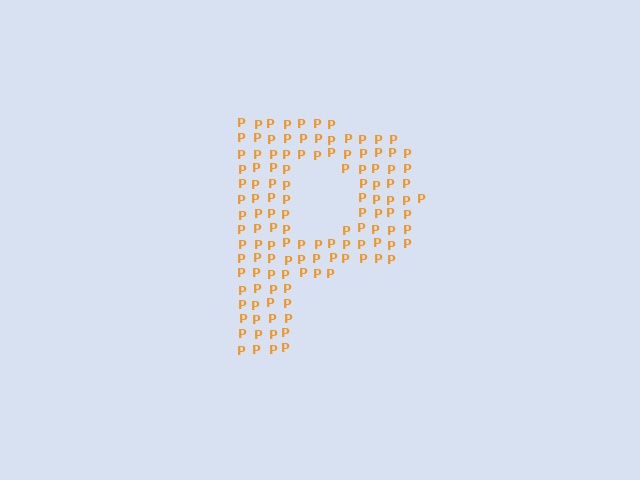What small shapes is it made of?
It is made of small letter P's.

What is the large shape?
The large shape is the letter P.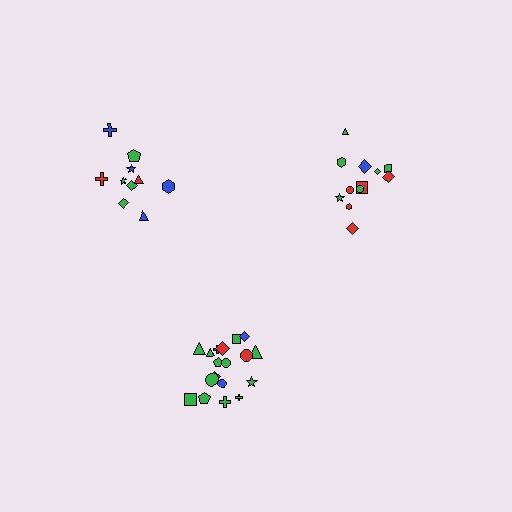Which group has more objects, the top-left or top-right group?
The top-right group.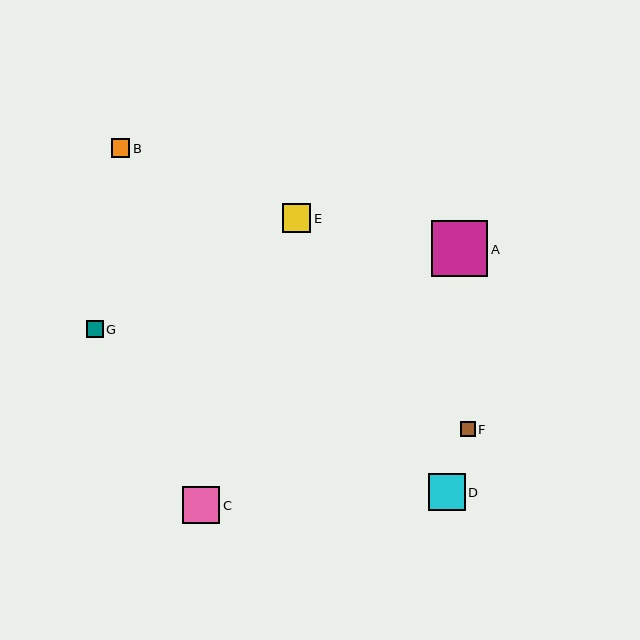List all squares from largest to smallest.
From largest to smallest: A, D, C, E, B, G, F.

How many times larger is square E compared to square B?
Square E is approximately 1.5 times the size of square B.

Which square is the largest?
Square A is the largest with a size of approximately 56 pixels.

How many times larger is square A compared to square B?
Square A is approximately 3.0 times the size of square B.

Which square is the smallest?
Square F is the smallest with a size of approximately 15 pixels.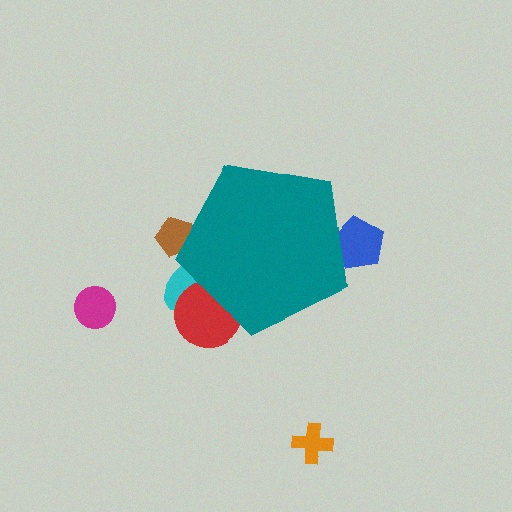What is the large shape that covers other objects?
A teal pentagon.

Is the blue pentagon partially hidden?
Yes, the blue pentagon is partially hidden behind the teal pentagon.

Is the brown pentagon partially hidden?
Yes, the brown pentagon is partially hidden behind the teal pentagon.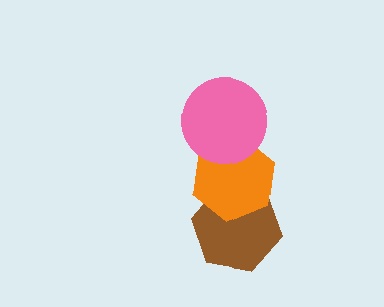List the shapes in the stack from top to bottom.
From top to bottom: the pink circle, the orange hexagon, the brown hexagon.